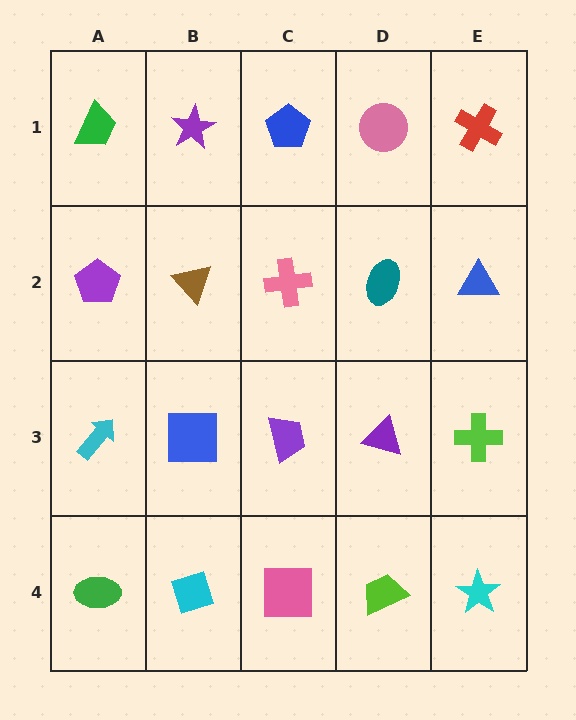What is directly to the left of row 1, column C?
A purple star.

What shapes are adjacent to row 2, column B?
A purple star (row 1, column B), a blue square (row 3, column B), a purple pentagon (row 2, column A), a pink cross (row 2, column C).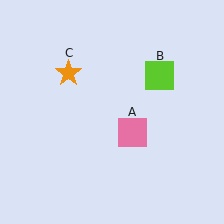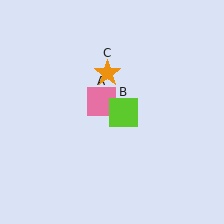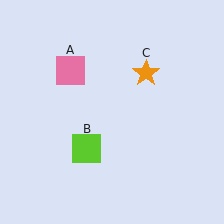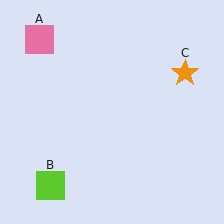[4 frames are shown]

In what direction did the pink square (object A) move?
The pink square (object A) moved up and to the left.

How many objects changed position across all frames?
3 objects changed position: pink square (object A), lime square (object B), orange star (object C).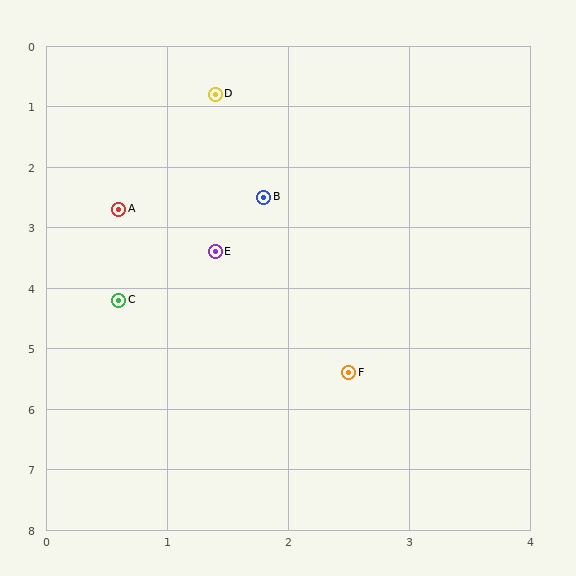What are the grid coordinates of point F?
Point F is at approximately (2.5, 5.4).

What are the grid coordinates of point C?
Point C is at approximately (0.6, 4.2).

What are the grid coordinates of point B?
Point B is at approximately (1.8, 2.5).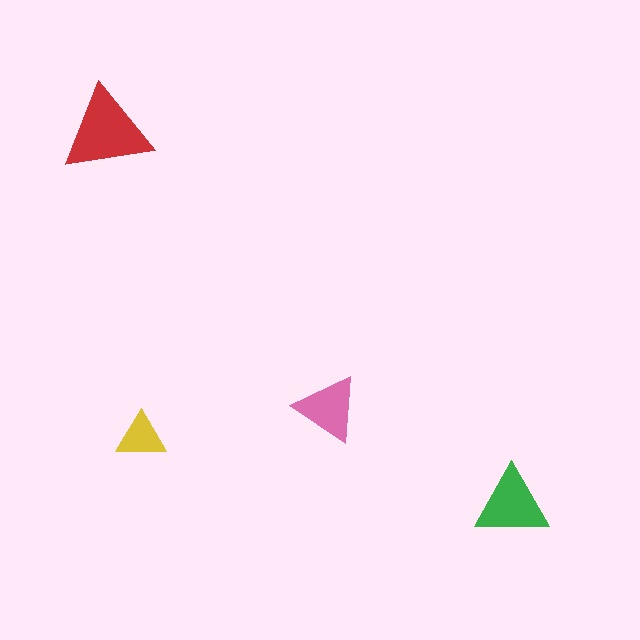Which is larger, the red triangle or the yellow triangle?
The red one.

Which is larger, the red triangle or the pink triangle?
The red one.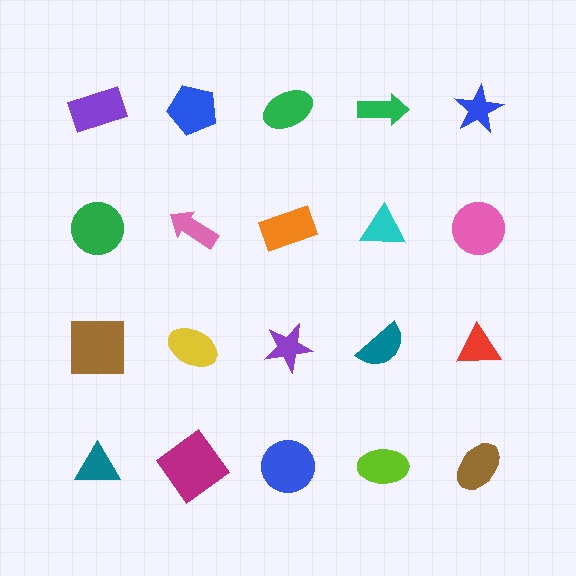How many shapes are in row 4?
5 shapes.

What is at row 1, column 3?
A green ellipse.